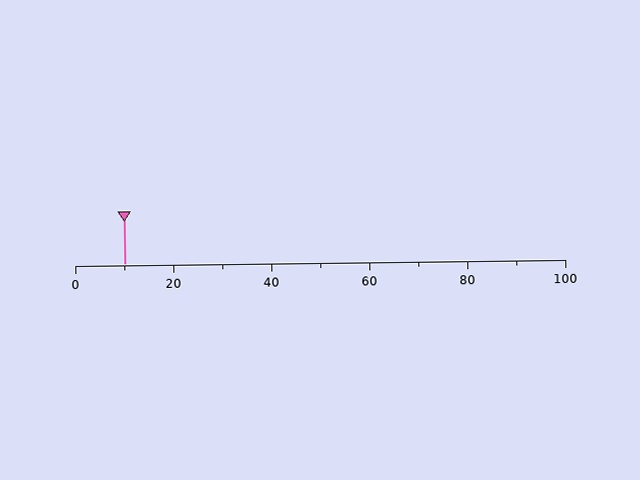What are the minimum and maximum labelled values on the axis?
The axis runs from 0 to 100.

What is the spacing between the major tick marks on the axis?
The major ticks are spaced 20 apart.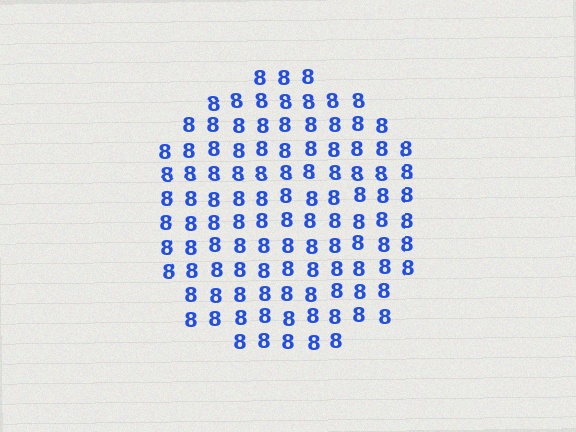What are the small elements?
The small elements are digit 8's.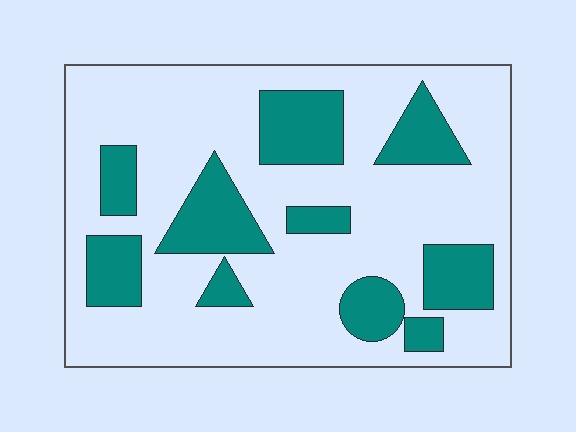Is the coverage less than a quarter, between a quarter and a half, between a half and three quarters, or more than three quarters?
Between a quarter and a half.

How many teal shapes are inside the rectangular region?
10.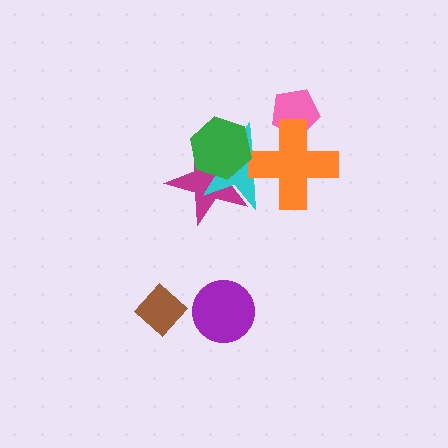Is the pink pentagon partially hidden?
Yes, it is partially covered by another shape.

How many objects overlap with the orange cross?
2 objects overlap with the orange cross.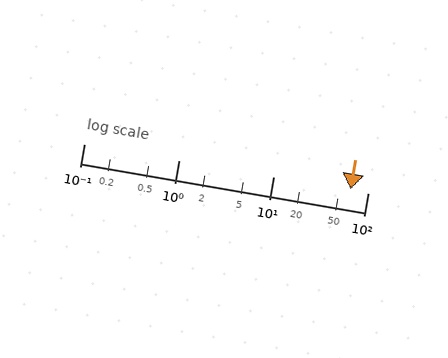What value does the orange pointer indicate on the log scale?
The pointer indicates approximately 65.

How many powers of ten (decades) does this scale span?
The scale spans 3 decades, from 0.1 to 100.